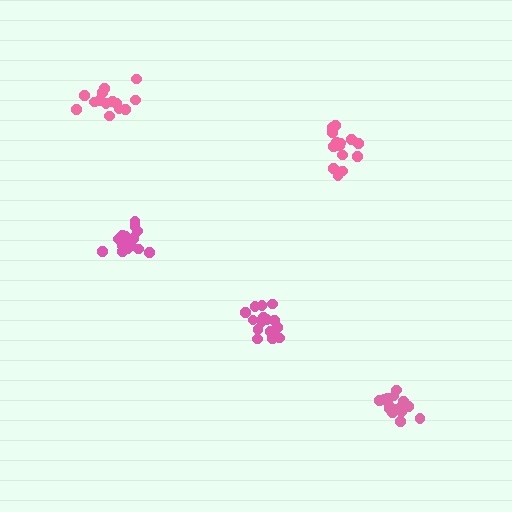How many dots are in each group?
Group 1: 15 dots, Group 2: 17 dots, Group 3: 17 dots, Group 4: 14 dots, Group 5: 17 dots (80 total).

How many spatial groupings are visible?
There are 5 spatial groupings.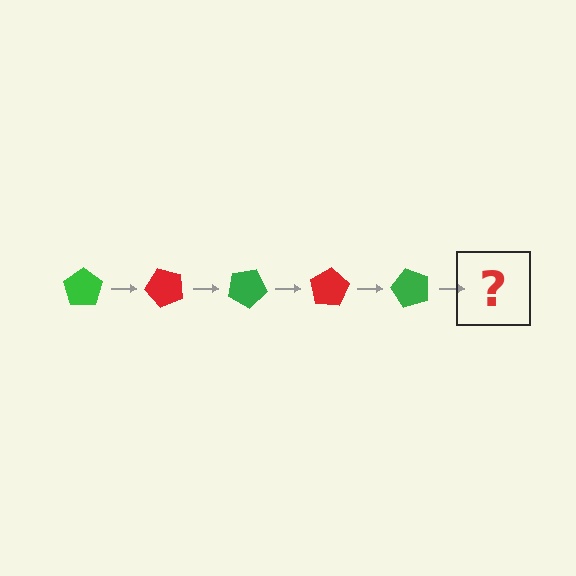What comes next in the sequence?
The next element should be a red pentagon, rotated 250 degrees from the start.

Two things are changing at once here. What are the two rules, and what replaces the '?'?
The two rules are that it rotates 50 degrees each step and the color cycles through green and red. The '?' should be a red pentagon, rotated 250 degrees from the start.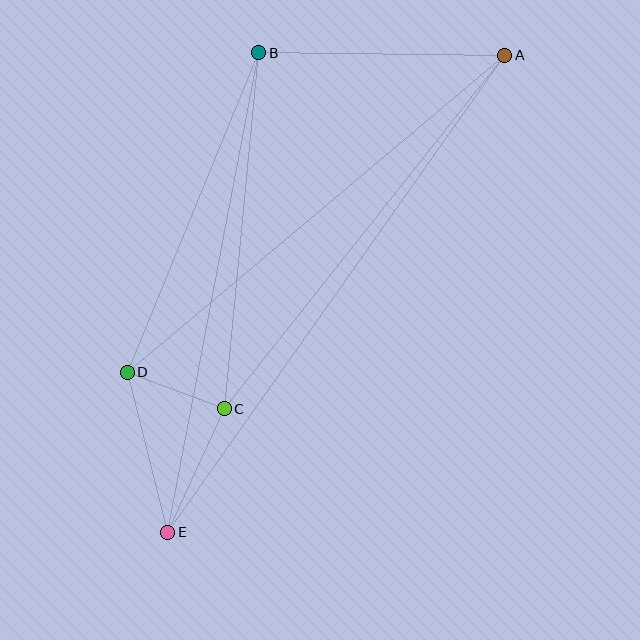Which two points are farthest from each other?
Points A and E are farthest from each other.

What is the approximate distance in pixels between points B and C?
The distance between B and C is approximately 358 pixels.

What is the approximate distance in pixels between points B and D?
The distance between B and D is approximately 345 pixels.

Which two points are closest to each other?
Points C and D are closest to each other.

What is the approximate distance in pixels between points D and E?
The distance between D and E is approximately 165 pixels.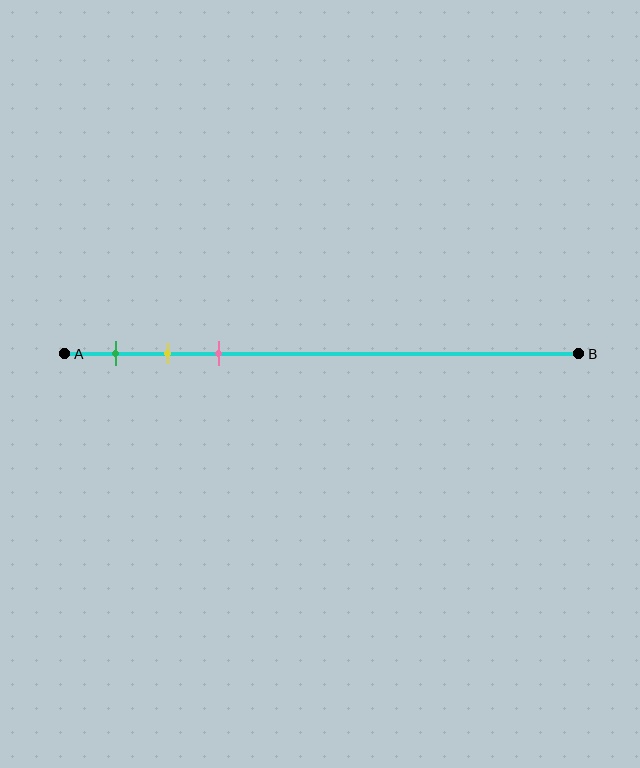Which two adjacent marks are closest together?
The yellow and pink marks are the closest adjacent pair.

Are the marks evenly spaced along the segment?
Yes, the marks are approximately evenly spaced.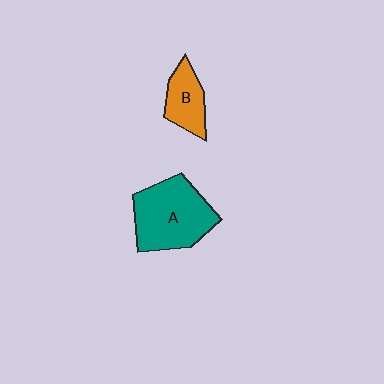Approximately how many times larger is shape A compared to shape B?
Approximately 2.1 times.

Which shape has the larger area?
Shape A (teal).